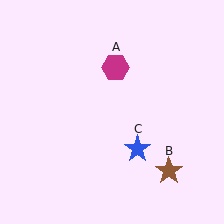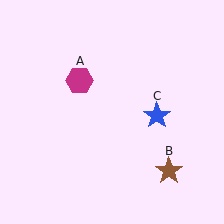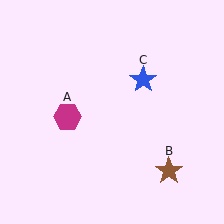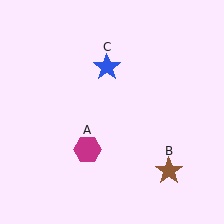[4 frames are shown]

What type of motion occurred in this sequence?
The magenta hexagon (object A), blue star (object C) rotated counterclockwise around the center of the scene.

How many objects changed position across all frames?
2 objects changed position: magenta hexagon (object A), blue star (object C).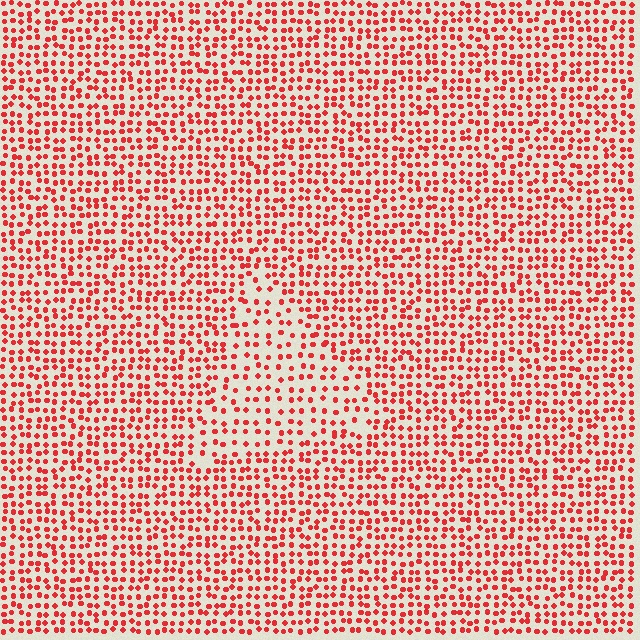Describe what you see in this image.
The image contains small red elements arranged at two different densities. A triangle-shaped region is visible where the elements are less densely packed than the surrounding area.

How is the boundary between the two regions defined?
The boundary is defined by a change in element density (approximately 1.7x ratio). All elements are the same color, size, and shape.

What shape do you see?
I see a triangle.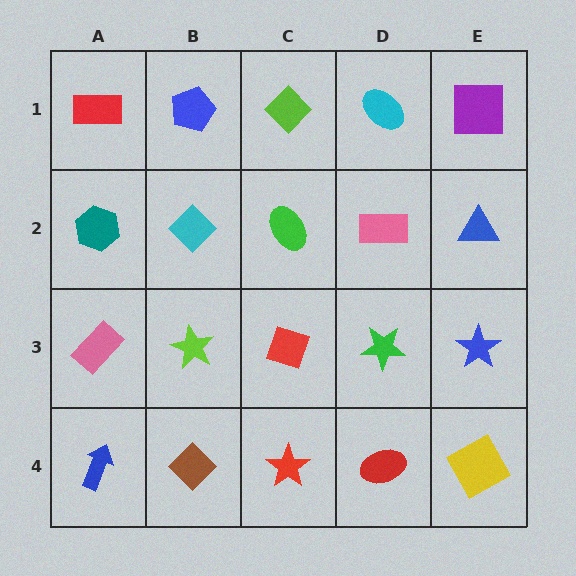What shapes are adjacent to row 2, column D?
A cyan ellipse (row 1, column D), a green star (row 3, column D), a green ellipse (row 2, column C), a blue triangle (row 2, column E).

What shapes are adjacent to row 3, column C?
A green ellipse (row 2, column C), a red star (row 4, column C), a lime star (row 3, column B), a green star (row 3, column D).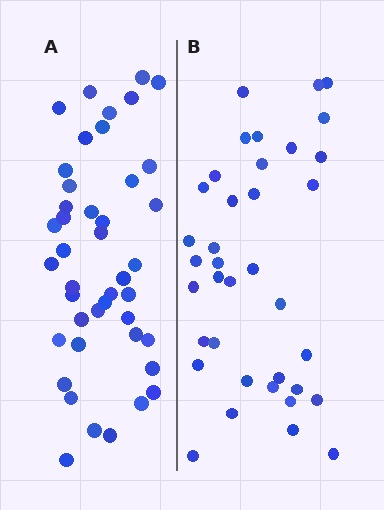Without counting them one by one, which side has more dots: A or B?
Region A (the left region) has more dots.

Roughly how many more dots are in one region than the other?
Region A has about 6 more dots than region B.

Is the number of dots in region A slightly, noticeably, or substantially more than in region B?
Region A has only slightly more — the two regions are fairly close. The ratio is roughly 1.2 to 1.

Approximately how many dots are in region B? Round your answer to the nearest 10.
About 40 dots. (The exact count is 37, which rounds to 40.)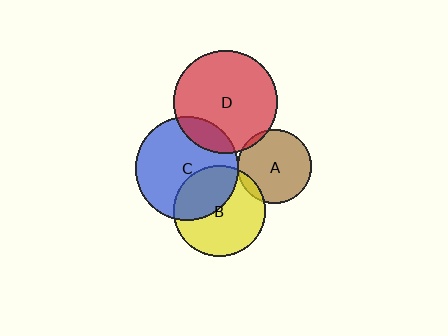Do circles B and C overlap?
Yes.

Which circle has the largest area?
Circle D (red).